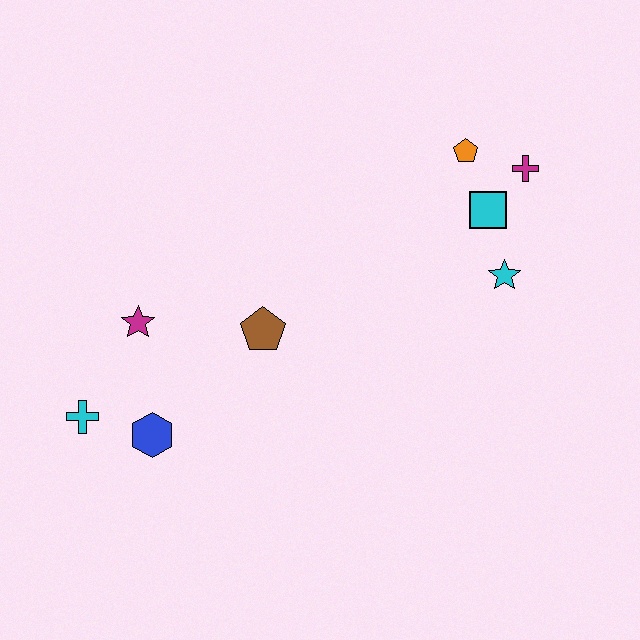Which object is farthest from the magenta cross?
The cyan cross is farthest from the magenta cross.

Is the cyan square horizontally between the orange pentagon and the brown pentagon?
No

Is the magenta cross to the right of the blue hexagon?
Yes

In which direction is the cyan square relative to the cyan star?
The cyan square is above the cyan star.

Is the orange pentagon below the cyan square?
No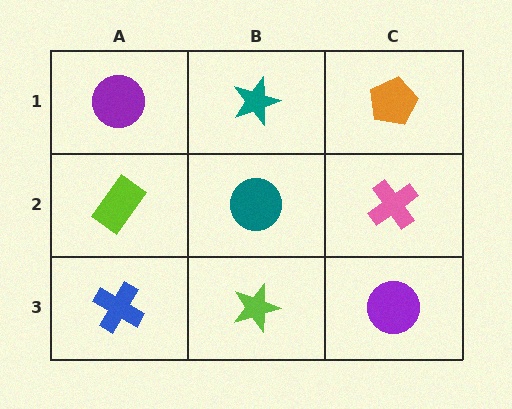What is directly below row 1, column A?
A lime rectangle.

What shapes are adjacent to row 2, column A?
A purple circle (row 1, column A), a blue cross (row 3, column A), a teal circle (row 2, column B).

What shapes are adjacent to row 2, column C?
An orange pentagon (row 1, column C), a purple circle (row 3, column C), a teal circle (row 2, column B).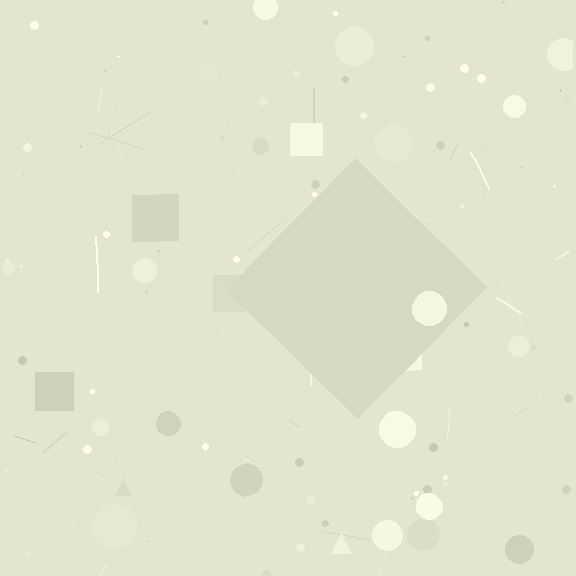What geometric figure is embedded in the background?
A diamond is embedded in the background.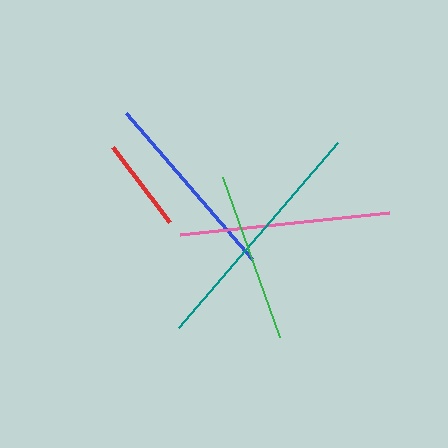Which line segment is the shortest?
The red line is the shortest at approximately 94 pixels.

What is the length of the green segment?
The green segment is approximately 170 pixels long.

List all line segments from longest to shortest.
From longest to shortest: teal, pink, blue, green, red.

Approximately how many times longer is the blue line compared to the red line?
The blue line is approximately 2.0 times the length of the red line.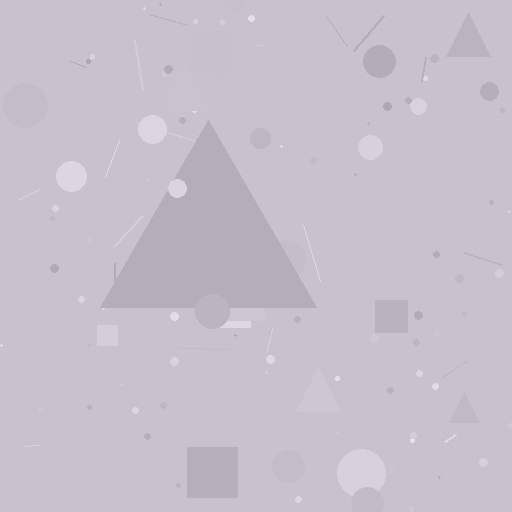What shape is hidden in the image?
A triangle is hidden in the image.